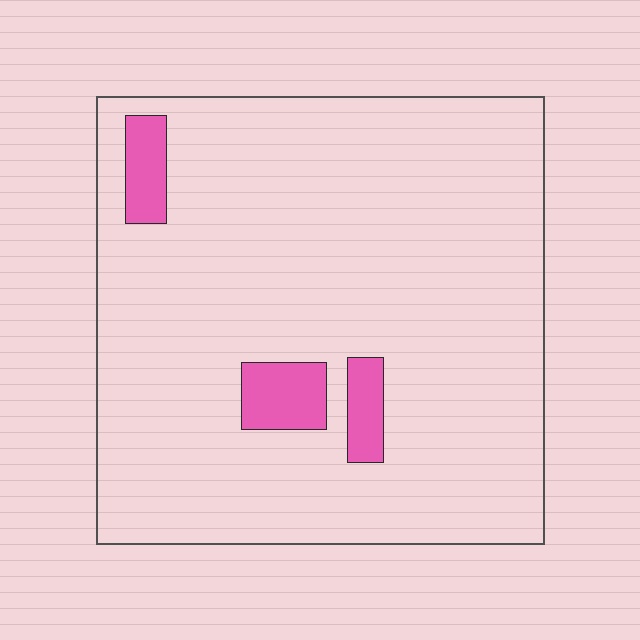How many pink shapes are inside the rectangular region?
3.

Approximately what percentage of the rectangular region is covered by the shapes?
Approximately 5%.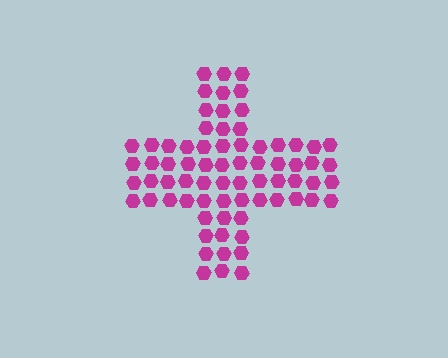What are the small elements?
The small elements are hexagons.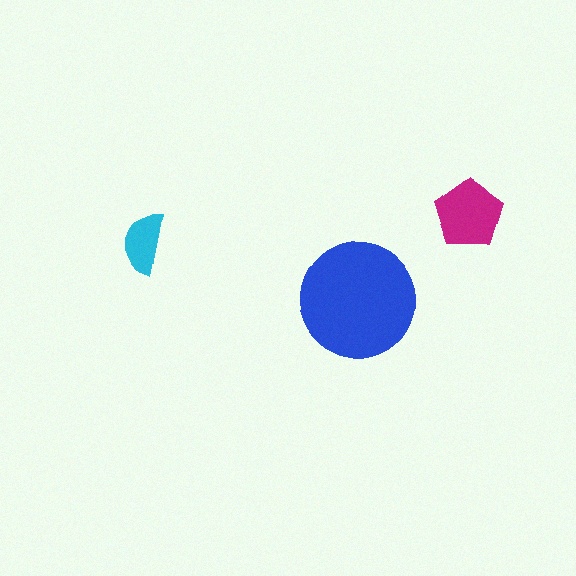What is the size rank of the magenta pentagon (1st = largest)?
2nd.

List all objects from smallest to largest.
The cyan semicircle, the magenta pentagon, the blue circle.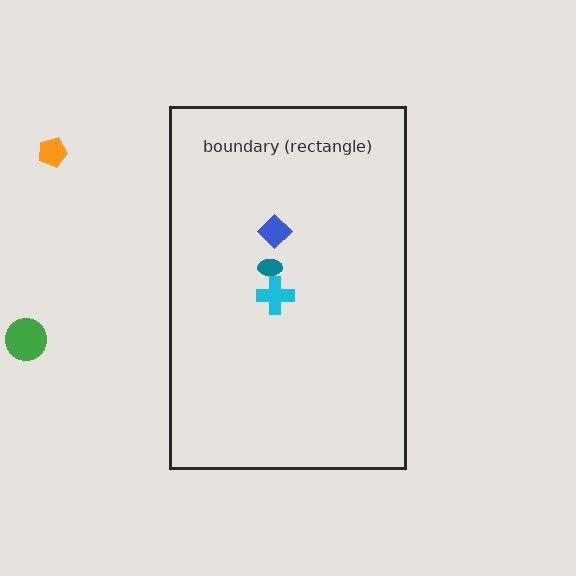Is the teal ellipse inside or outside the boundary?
Inside.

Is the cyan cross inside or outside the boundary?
Inside.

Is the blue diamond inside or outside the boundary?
Inside.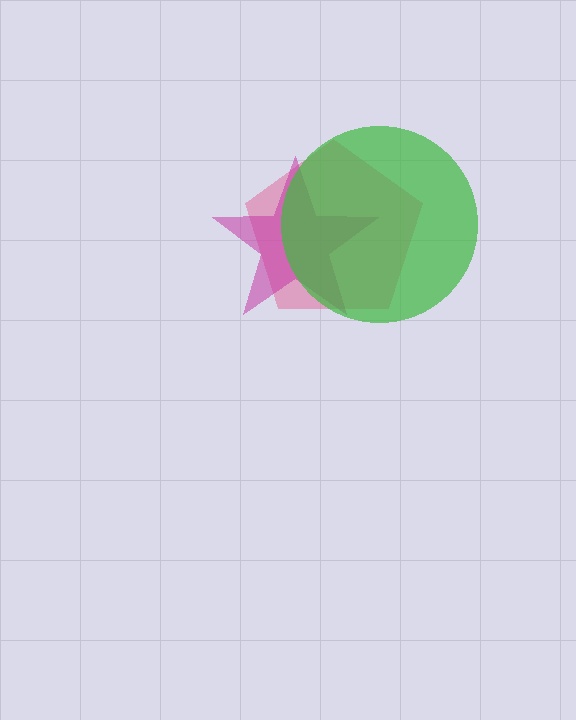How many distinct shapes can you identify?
There are 3 distinct shapes: a pink pentagon, a magenta star, a green circle.